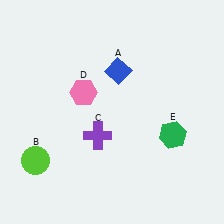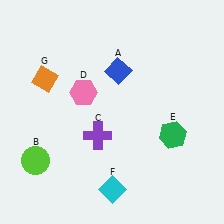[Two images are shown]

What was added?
A cyan diamond (F), an orange diamond (G) were added in Image 2.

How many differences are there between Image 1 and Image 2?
There are 2 differences between the two images.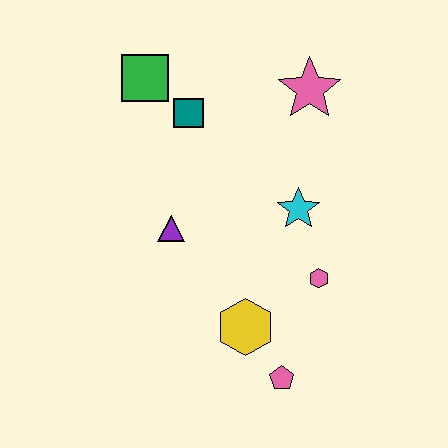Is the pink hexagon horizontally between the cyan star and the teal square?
No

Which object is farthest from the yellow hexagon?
The green square is farthest from the yellow hexagon.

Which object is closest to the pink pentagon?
The yellow hexagon is closest to the pink pentagon.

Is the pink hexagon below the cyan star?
Yes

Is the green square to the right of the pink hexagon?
No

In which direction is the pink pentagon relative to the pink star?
The pink pentagon is below the pink star.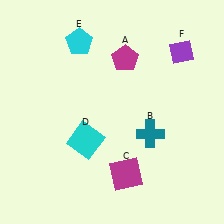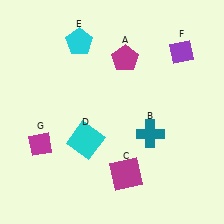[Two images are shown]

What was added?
A magenta diamond (G) was added in Image 2.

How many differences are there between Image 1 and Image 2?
There is 1 difference between the two images.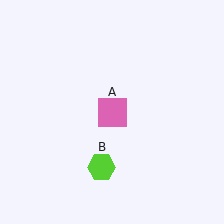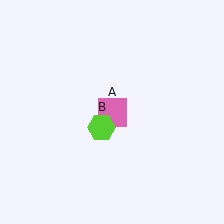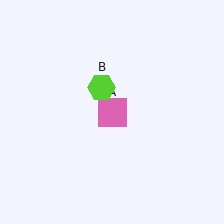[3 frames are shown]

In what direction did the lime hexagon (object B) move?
The lime hexagon (object B) moved up.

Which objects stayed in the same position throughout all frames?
Pink square (object A) remained stationary.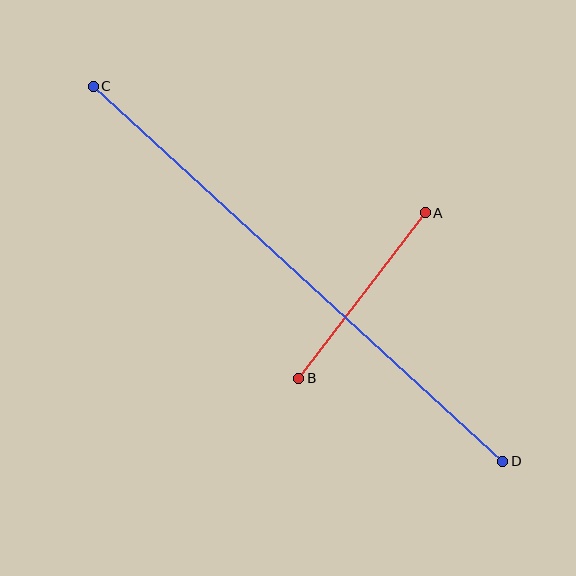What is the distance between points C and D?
The distance is approximately 555 pixels.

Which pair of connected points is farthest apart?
Points C and D are farthest apart.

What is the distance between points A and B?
The distance is approximately 208 pixels.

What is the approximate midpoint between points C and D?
The midpoint is at approximately (298, 274) pixels.